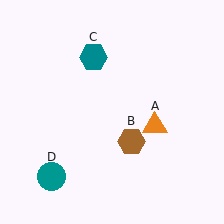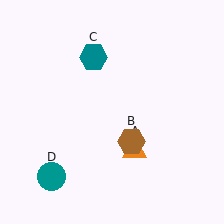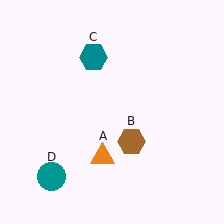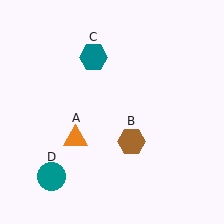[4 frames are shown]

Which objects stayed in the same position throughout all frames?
Brown hexagon (object B) and teal hexagon (object C) and teal circle (object D) remained stationary.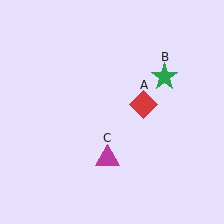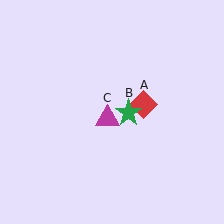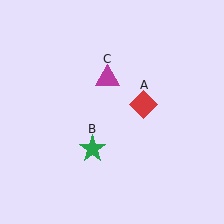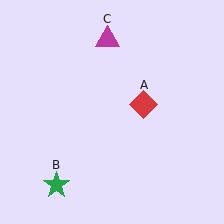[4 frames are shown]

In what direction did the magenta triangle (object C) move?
The magenta triangle (object C) moved up.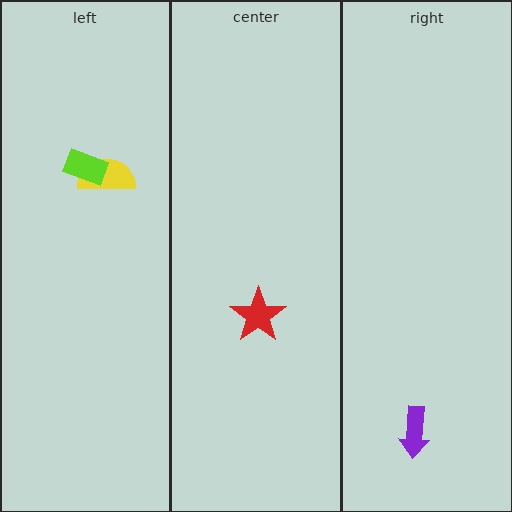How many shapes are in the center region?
1.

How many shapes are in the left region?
2.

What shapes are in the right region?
The purple arrow.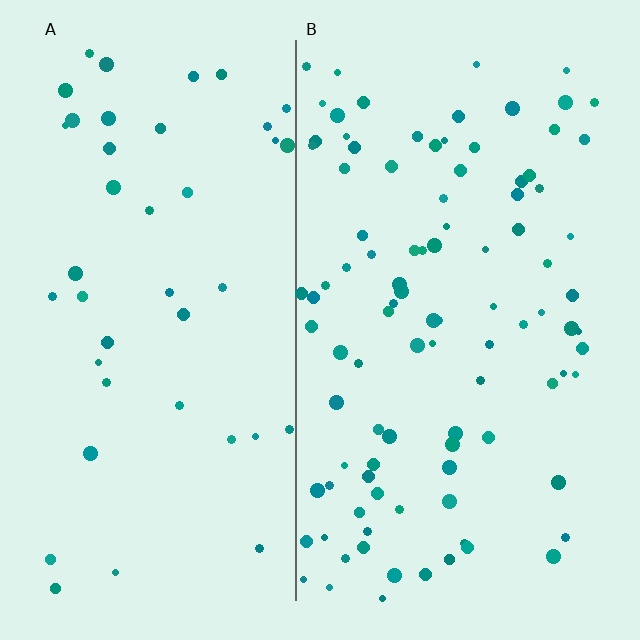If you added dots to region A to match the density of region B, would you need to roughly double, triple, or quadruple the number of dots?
Approximately double.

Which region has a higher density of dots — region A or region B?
B (the right).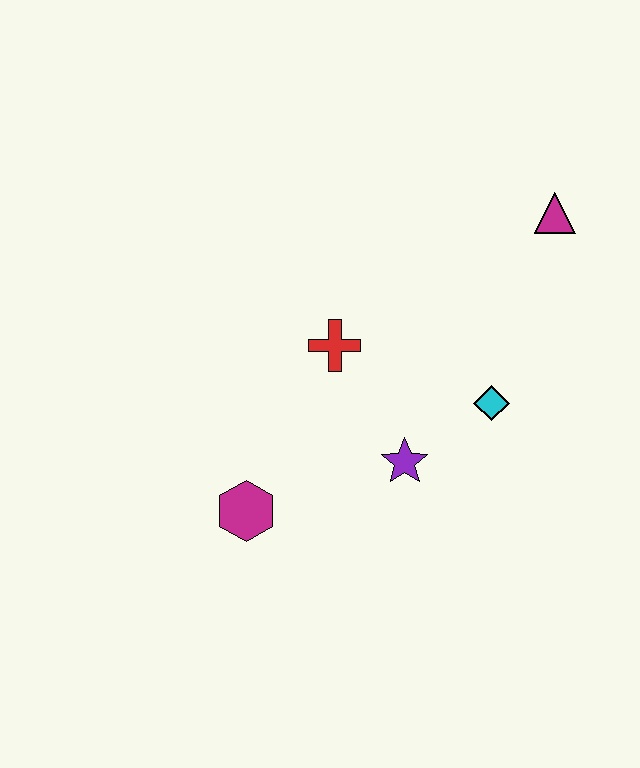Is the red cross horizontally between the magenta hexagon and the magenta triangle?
Yes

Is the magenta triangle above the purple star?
Yes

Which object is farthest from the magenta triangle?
The magenta hexagon is farthest from the magenta triangle.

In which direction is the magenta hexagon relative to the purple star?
The magenta hexagon is to the left of the purple star.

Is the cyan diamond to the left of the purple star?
No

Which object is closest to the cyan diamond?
The purple star is closest to the cyan diamond.